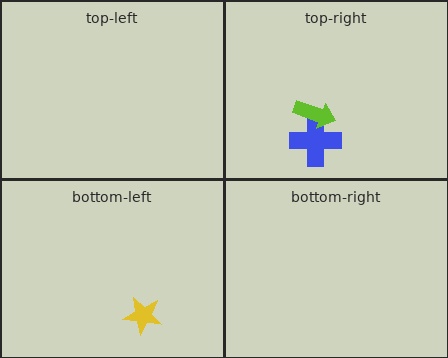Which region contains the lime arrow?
The top-right region.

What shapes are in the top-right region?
The blue cross, the lime arrow.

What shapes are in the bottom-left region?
The yellow star.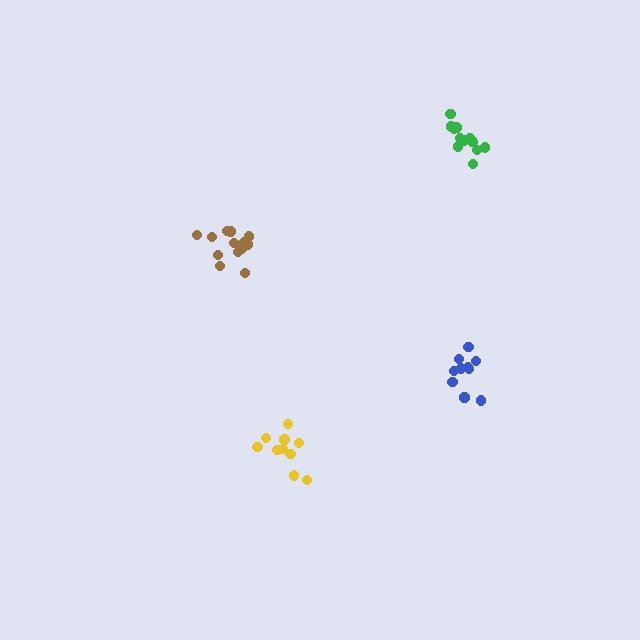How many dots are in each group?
Group 1: 10 dots, Group 2: 13 dots, Group 3: 10 dots, Group 4: 13 dots (46 total).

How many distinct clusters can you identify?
There are 4 distinct clusters.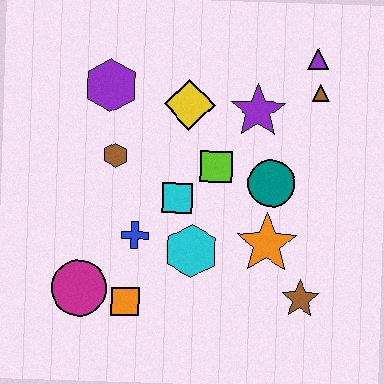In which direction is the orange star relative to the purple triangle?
The orange star is below the purple triangle.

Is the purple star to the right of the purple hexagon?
Yes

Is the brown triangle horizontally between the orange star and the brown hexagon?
No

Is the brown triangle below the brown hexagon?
No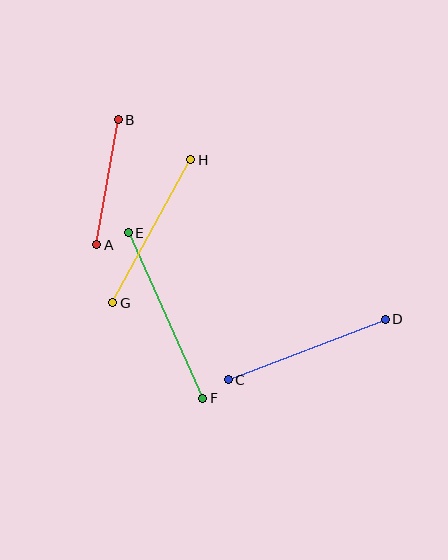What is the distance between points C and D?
The distance is approximately 168 pixels.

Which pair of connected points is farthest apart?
Points E and F are farthest apart.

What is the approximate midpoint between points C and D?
The midpoint is at approximately (307, 349) pixels.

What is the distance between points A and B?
The distance is approximately 127 pixels.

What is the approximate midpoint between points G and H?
The midpoint is at approximately (152, 231) pixels.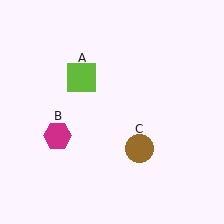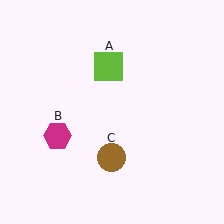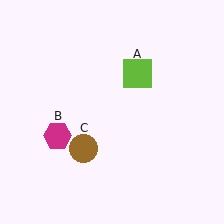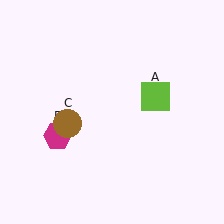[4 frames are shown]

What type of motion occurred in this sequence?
The lime square (object A), brown circle (object C) rotated clockwise around the center of the scene.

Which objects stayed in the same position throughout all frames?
Magenta hexagon (object B) remained stationary.